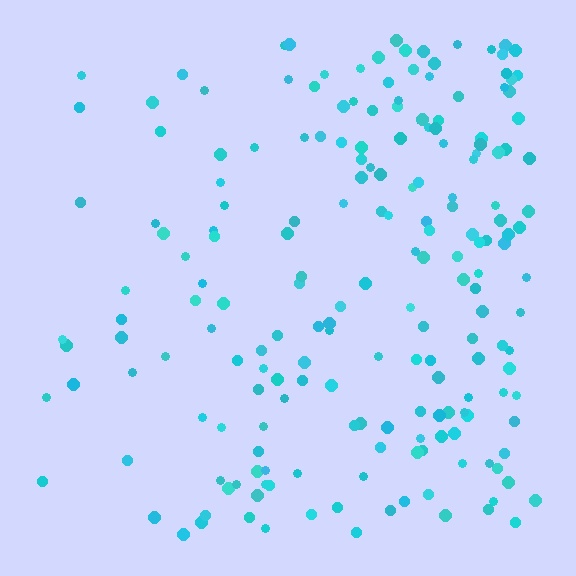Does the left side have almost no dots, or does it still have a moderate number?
Still a moderate number, just noticeably fewer than the right.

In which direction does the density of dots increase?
From left to right, with the right side densest.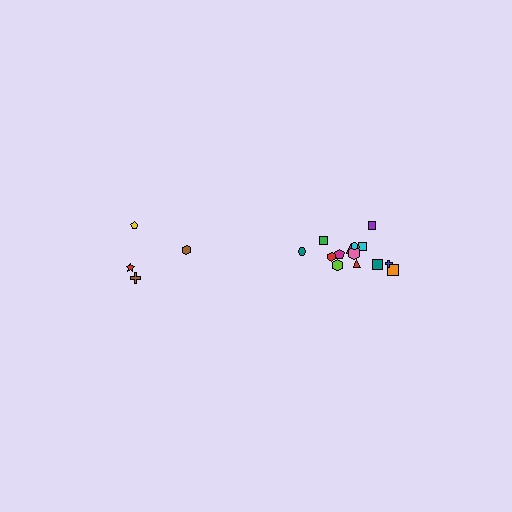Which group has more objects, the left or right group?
The right group.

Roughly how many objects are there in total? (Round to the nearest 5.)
Roughly 20 objects in total.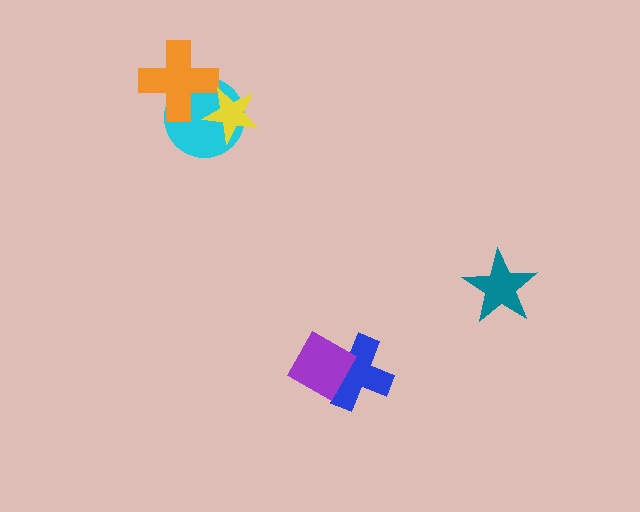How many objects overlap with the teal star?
0 objects overlap with the teal star.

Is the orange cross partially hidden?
Yes, it is partially covered by another shape.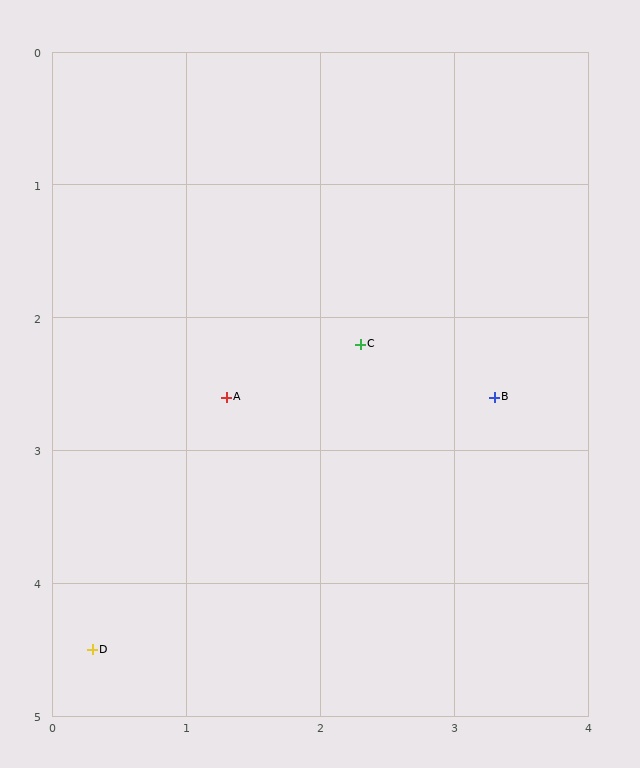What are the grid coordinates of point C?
Point C is at approximately (2.3, 2.2).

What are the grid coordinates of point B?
Point B is at approximately (3.3, 2.6).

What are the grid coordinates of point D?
Point D is at approximately (0.3, 4.5).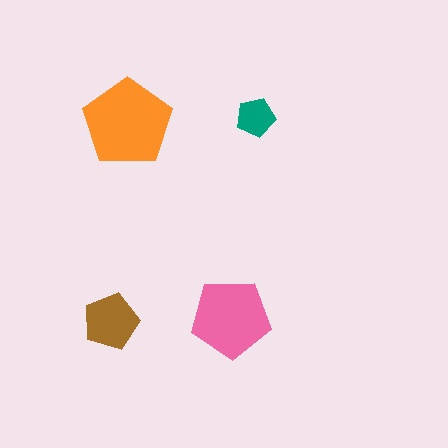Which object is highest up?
The teal pentagon is topmost.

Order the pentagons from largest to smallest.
the orange one, the pink one, the brown one, the teal one.